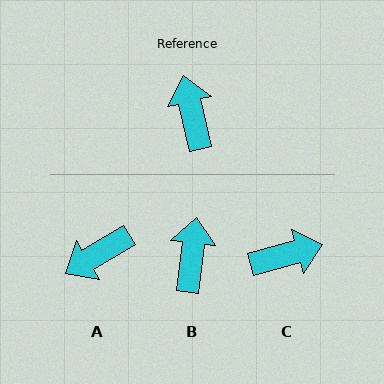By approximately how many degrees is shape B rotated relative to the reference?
Approximately 20 degrees clockwise.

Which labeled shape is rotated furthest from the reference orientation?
A, about 107 degrees away.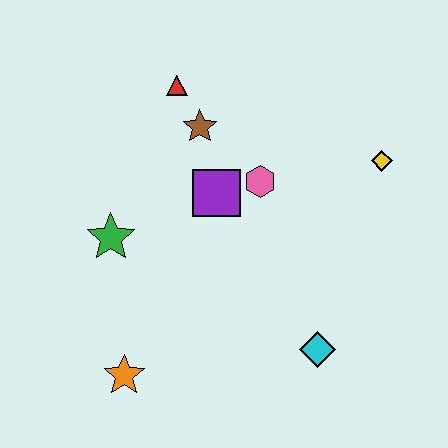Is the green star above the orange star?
Yes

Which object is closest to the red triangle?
The brown star is closest to the red triangle.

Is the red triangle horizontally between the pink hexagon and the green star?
Yes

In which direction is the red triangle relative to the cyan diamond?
The red triangle is above the cyan diamond.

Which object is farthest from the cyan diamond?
The red triangle is farthest from the cyan diamond.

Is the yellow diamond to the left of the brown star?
No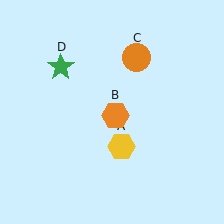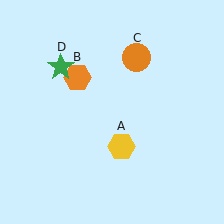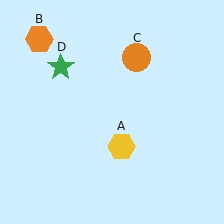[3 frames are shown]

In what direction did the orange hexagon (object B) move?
The orange hexagon (object B) moved up and to the left.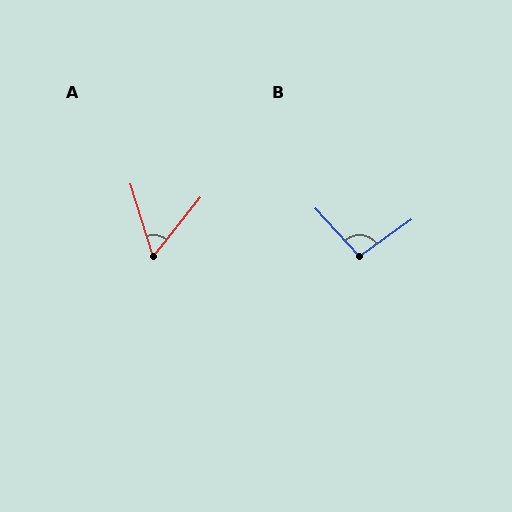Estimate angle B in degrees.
Approximately 97 degrees.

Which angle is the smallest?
A, at approximately 56 degrees.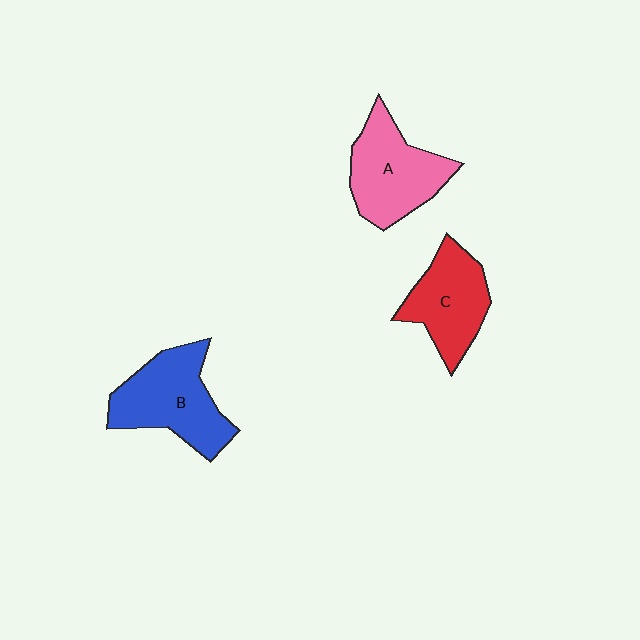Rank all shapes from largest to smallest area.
From largest to smallest: B (blue), A (pink), C (red).